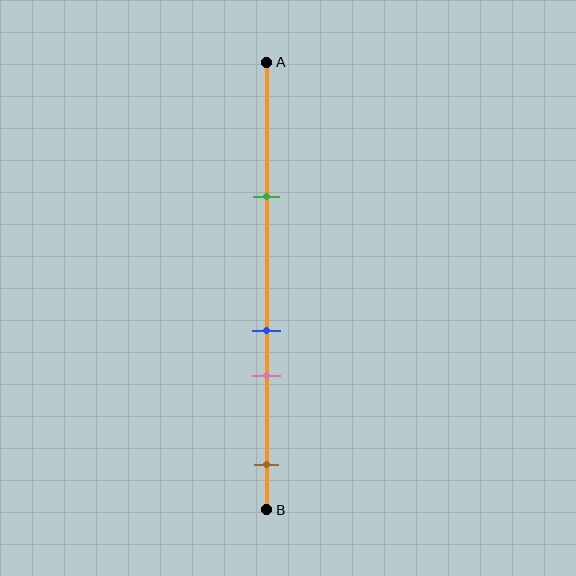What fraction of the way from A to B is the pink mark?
The pink mark is approximately 70% (0.7) of the way from A to B.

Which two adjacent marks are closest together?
The blue and pink marks are the closest adjacent pair.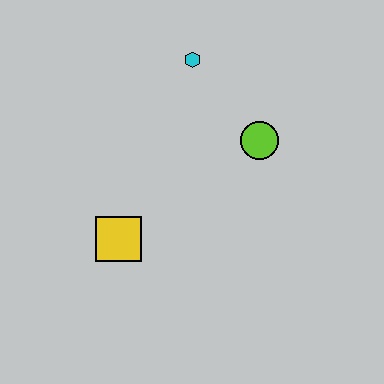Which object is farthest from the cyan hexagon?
The yellow square is farthest from the cyan hexagon.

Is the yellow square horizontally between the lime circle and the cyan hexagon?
No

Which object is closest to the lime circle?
The cyan hexagon is closest to the lime circle.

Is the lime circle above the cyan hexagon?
No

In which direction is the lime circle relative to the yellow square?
The lime circle is to the right of the yellow square.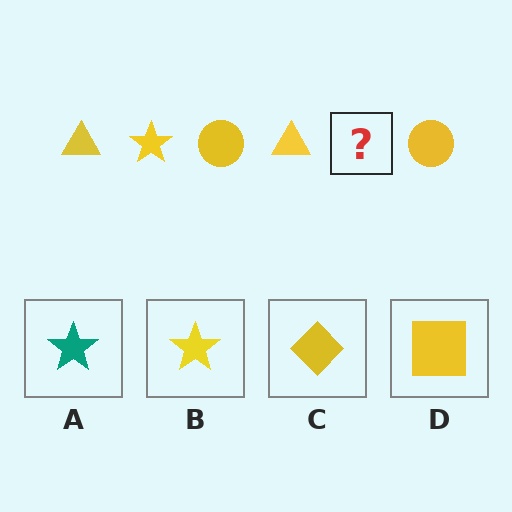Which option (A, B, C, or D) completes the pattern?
B.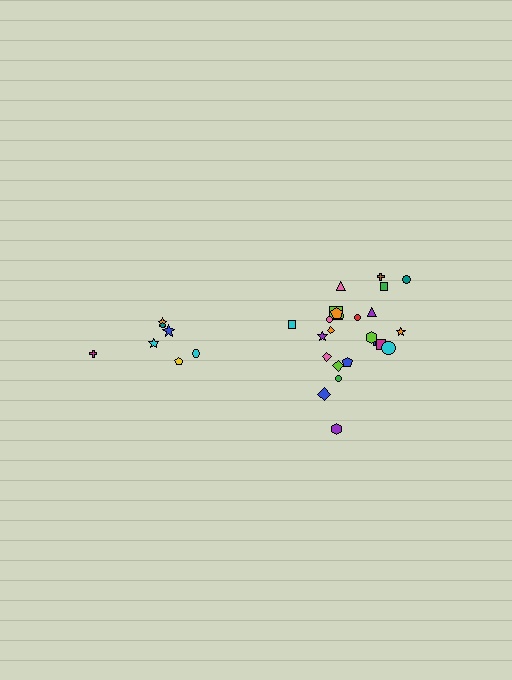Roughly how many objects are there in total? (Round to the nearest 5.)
Roughly 30 objects in total.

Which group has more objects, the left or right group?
The right group.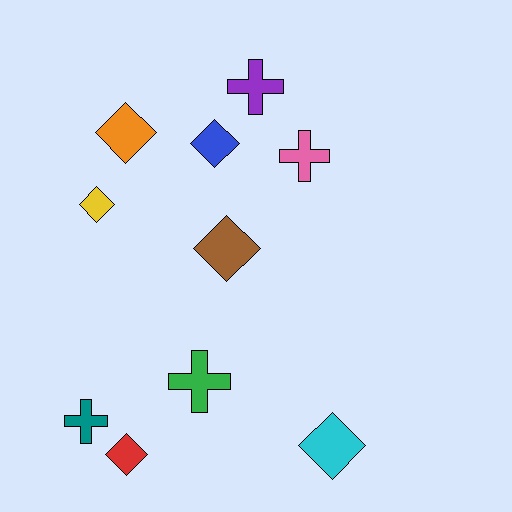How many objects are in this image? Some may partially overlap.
There are 10 objects.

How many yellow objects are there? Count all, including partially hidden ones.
There is 1 yellow object.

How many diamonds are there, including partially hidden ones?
There are 6 diamonds.